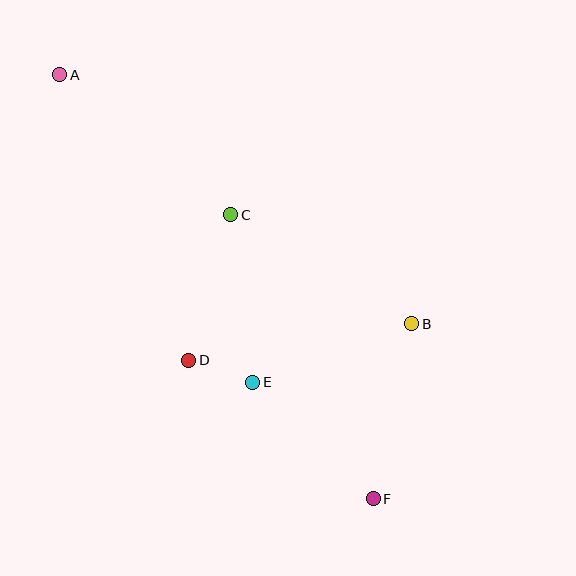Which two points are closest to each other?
Points D and E are closest to each other.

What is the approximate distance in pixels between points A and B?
The distance between A and B is approximately 432 pixels.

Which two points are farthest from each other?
Points A and F are farthest from each other.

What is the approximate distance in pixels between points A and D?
The distance between A and D is approximately 314 pixels.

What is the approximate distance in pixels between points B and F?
The distance between B and F is approximately 179 pixels.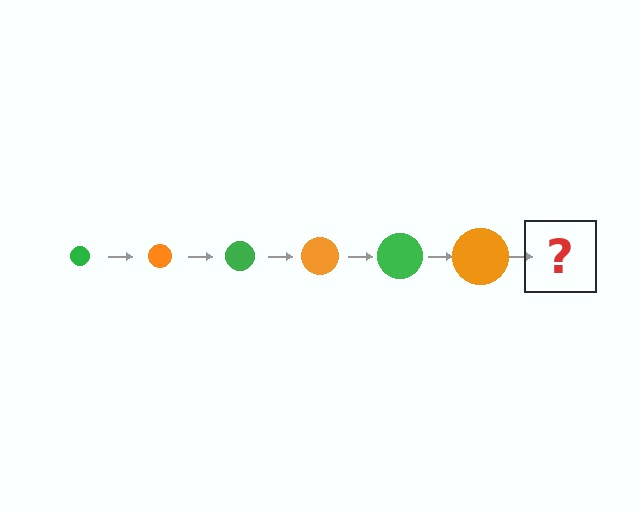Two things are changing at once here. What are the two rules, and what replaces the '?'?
The two rules are that the circle grows larger each step and the color cycles through green and orange. The '?' should be a green circle, larger than the previous one.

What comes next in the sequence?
The next element should be a green circle, larger than the previous one.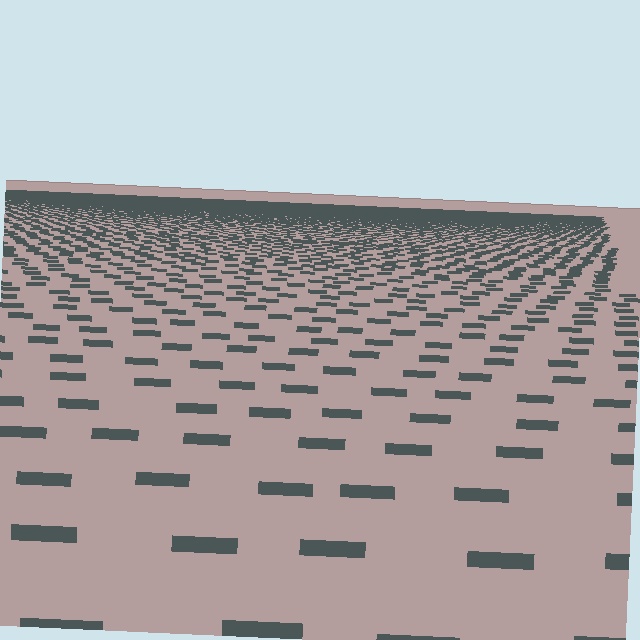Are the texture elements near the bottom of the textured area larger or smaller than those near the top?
Larger. Near the bottom, elements are closer to the viewer and appear at a bigger on-screen size.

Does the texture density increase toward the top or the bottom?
Density increases toward the top.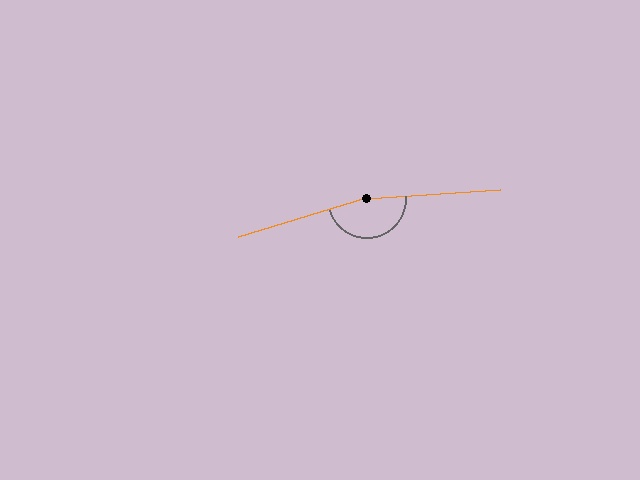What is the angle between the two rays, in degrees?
Approximately 167 degrees.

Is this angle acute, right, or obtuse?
It is obtuse.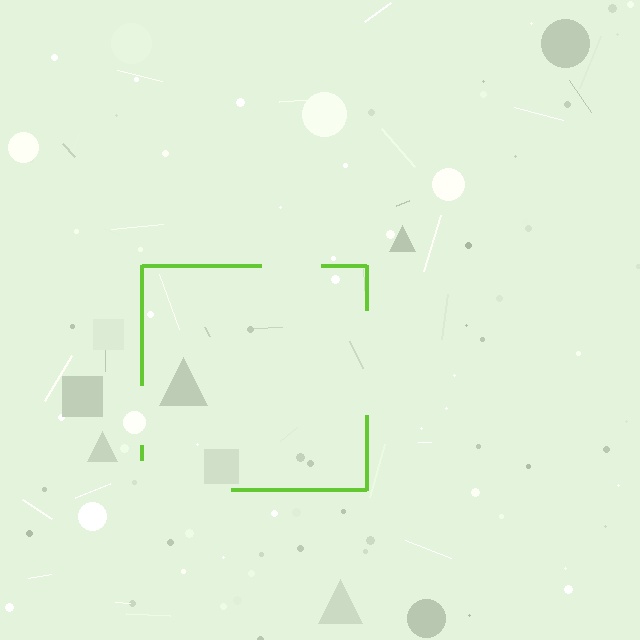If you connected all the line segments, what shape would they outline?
They would outline a square.